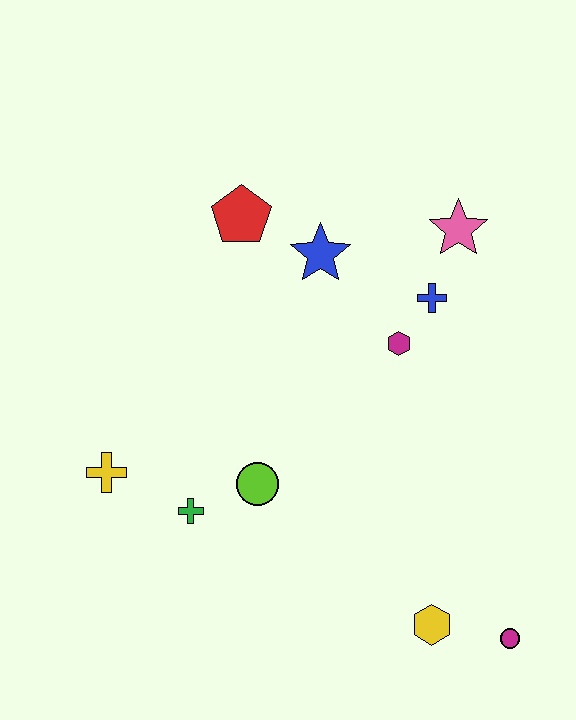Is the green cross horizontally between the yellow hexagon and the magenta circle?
No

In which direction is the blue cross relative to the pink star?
The blue cross is below the pink star.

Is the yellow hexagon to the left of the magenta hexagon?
No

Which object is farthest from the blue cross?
The yellow cross is farthest from the blue cross.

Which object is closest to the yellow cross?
The green cross is closest to the yellow cross.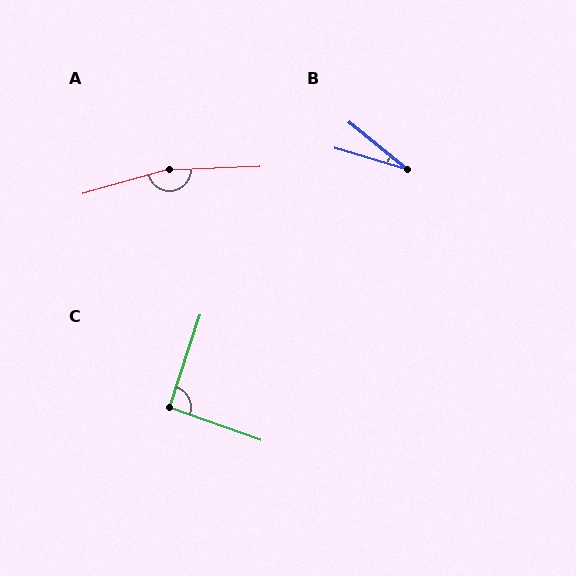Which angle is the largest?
A, at approximately 167 degrees.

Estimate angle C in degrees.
Approximately 91 degrees.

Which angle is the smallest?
B, at approximately 23 degrees.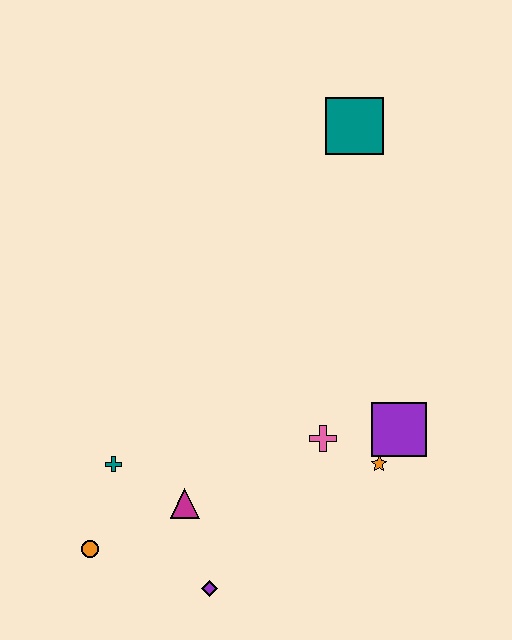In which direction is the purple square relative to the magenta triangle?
The purple square is to the right of the magenta triangle.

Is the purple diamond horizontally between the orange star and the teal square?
No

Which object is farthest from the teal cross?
The teal square is farthest from the teal cross.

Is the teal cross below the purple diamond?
No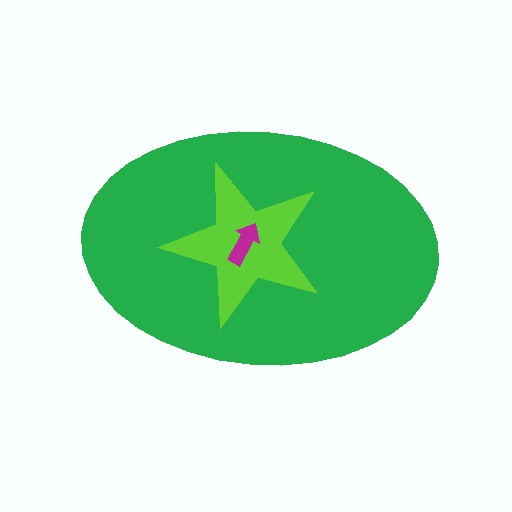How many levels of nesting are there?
3.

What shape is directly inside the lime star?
The magenta arrow.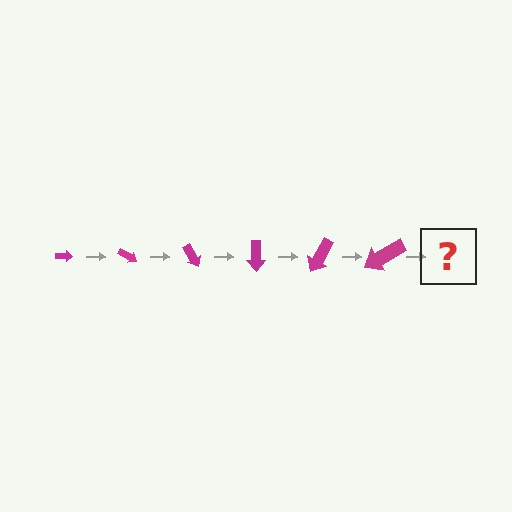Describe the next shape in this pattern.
It should be an arrow, larger than the previous one and rotated 180 degrees from the start.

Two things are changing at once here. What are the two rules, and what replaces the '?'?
The two rules are that the arrow grows larger each step and it rotates 30 degrees each step. The '?' should be an arrow, larger than the previous one and rotated 180 degrees from the start.